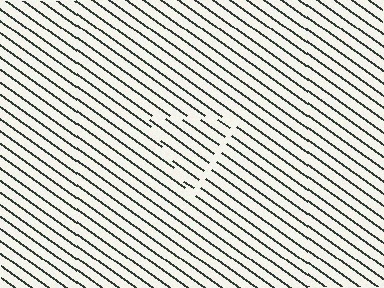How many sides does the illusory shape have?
3 sides — the line-ends trace a triangle.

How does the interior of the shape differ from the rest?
The interior of the shape contains the same grating, shifted by half a period — the contour is defined by the phase discontinuity where line-ends from the inner and outer gratings abut.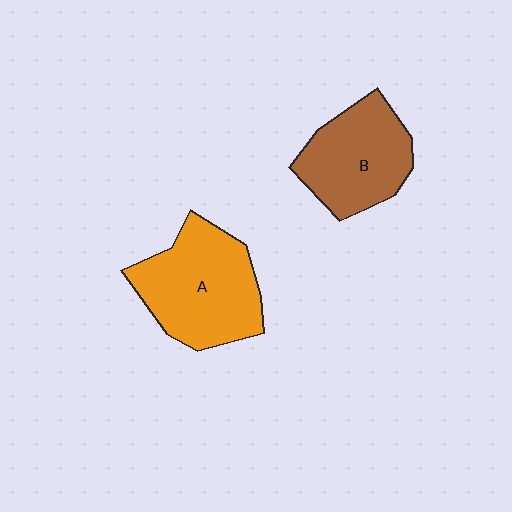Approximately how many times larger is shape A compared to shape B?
Approximately 1.2 times.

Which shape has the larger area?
Shape A (orange).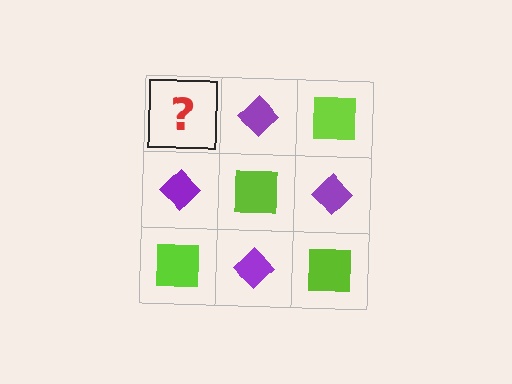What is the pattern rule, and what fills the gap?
The rule is that it alternates lime square and purple diamond in a checkerboard pattern. The gap should be filled with a lime square.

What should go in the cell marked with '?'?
The missing cell should contain a lime square.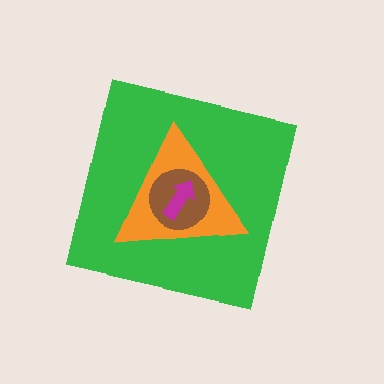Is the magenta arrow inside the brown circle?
Yes.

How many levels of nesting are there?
4.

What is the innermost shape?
The magenta arrow.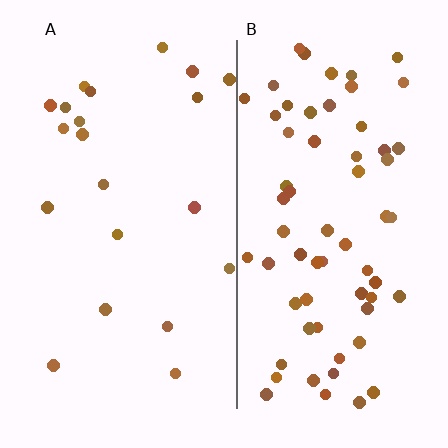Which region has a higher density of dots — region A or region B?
B (the right).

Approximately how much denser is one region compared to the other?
Approximately 3.1× — region B over region A.